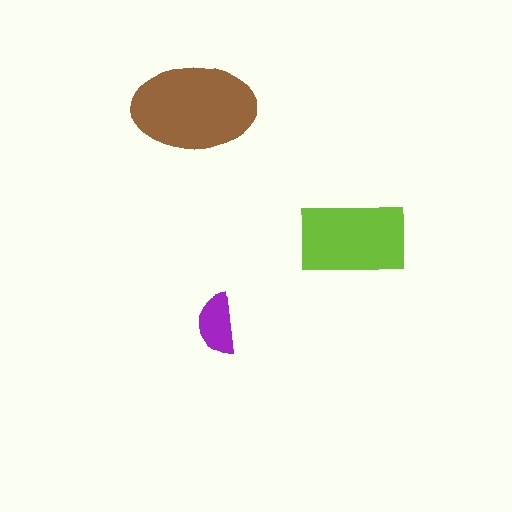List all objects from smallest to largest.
The purple semicircle, the lime rectangle, the brown ellipse.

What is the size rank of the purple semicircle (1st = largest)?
3rd.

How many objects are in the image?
There are 3 objects in the image.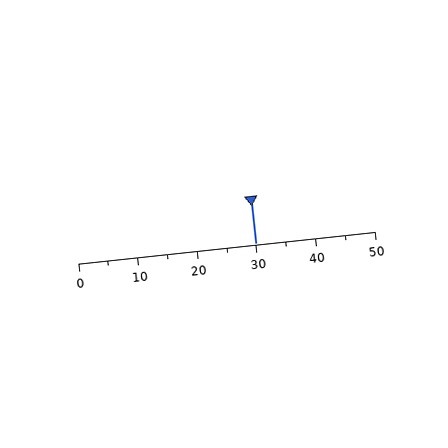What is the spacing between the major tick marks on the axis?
The major ticks are spaced 10 apart.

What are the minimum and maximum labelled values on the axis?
The axis runs from 0 to 50.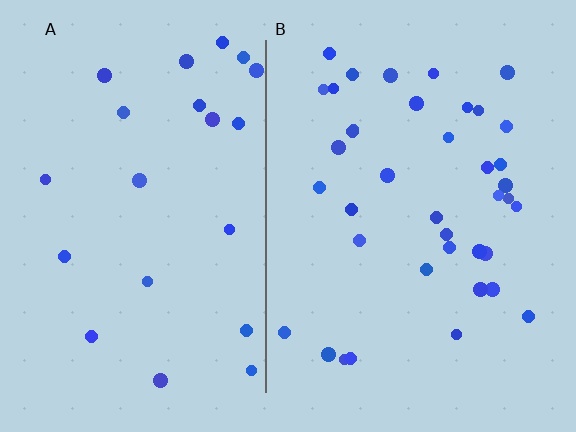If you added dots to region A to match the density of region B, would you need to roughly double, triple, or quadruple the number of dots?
Approximately double.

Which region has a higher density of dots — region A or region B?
B (the right).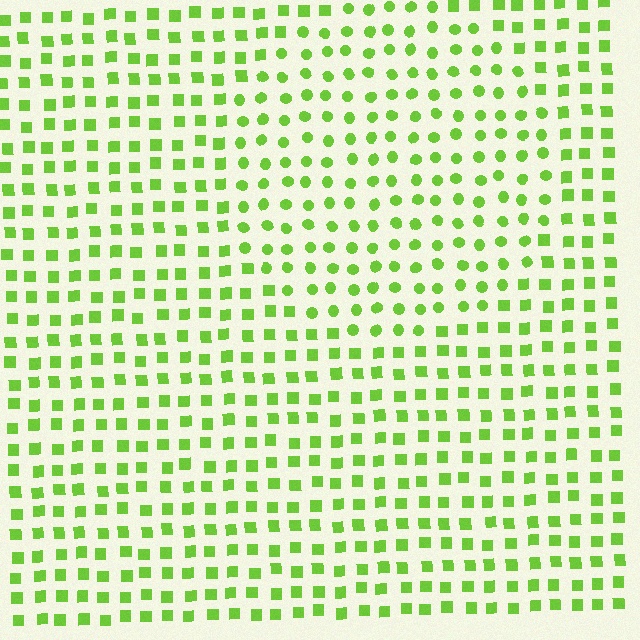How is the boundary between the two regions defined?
The boundary is defined by a change in element shape: circles inside vs. squares outside. All elements share the same color and spacing.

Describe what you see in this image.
The image is filled with small lime elements arranged in a uniform grid. A circle-shaped region contains circles, while the surrounding area contains squares. The boundary is defined purely by the change in element shape.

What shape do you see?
I see a circle.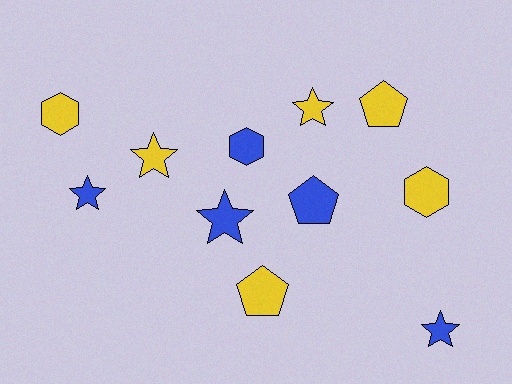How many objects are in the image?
There are 11 objects.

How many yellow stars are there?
There are 2 yellow stars.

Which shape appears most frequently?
Star, with 5 objects.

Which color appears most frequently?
Yellow, with 6 objects.